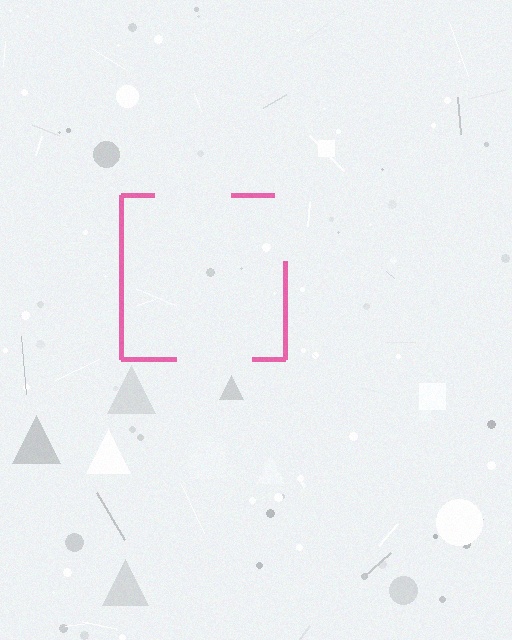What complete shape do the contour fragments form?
The contour fragments form a square.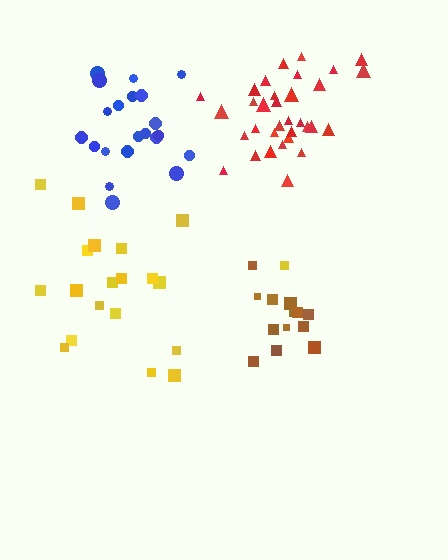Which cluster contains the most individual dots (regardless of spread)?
Red (33).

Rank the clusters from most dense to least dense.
red, brown, blue, yellow.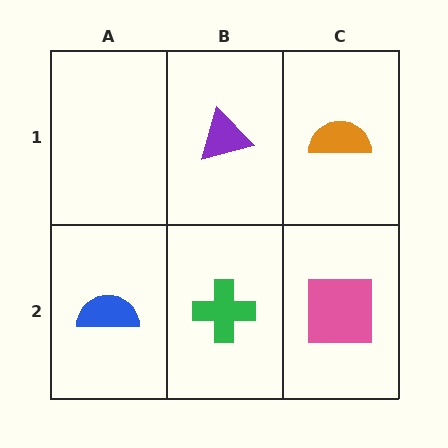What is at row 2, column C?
A pink square.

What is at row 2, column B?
A green cross.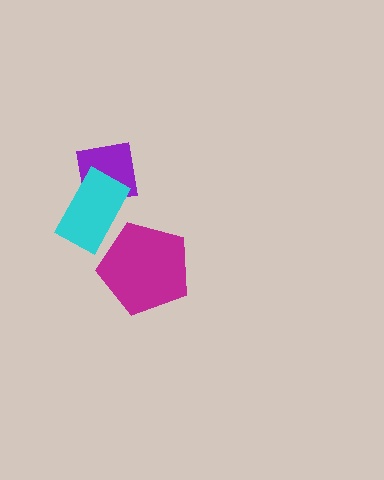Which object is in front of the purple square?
The cyan rectangle is in front of the purple square.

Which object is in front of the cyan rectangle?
The magenta pentagon is in front of the cyan rectangle.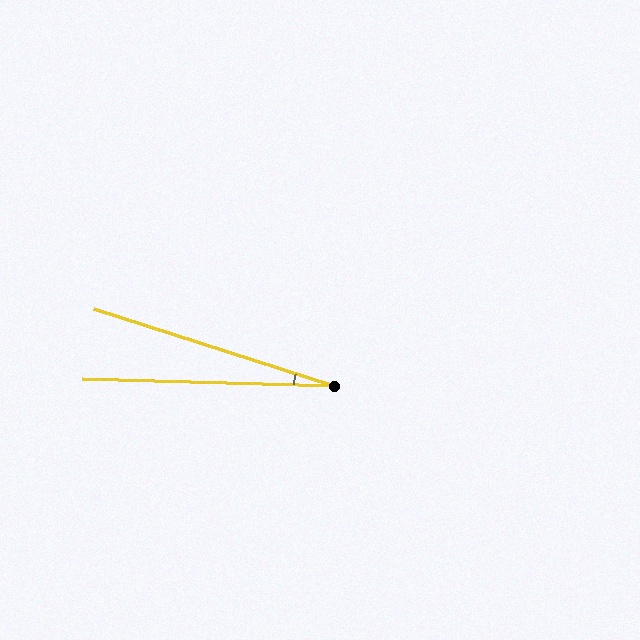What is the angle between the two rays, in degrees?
Approximately 16 degrees.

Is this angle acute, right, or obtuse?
It is acute.